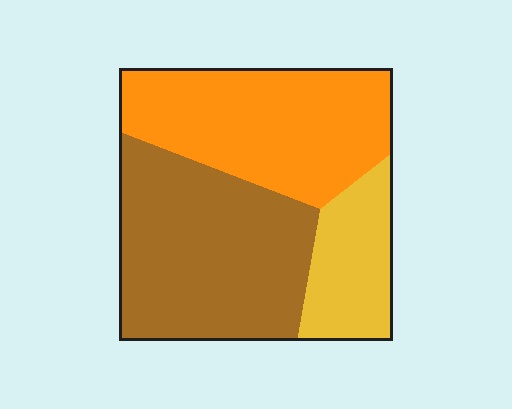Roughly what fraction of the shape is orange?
Orange covers roughly 40% of the shape.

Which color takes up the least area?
Yellow, at roughly 20%.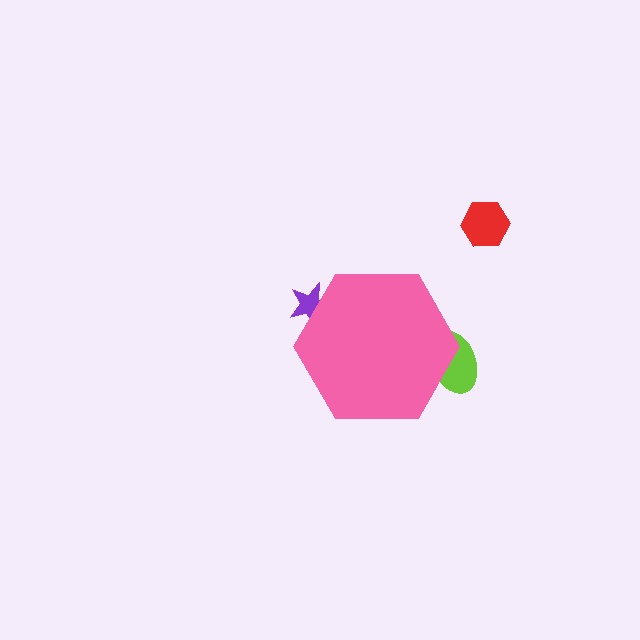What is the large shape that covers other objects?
A pink hexagon.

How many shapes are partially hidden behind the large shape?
2 shapes are partially hidden.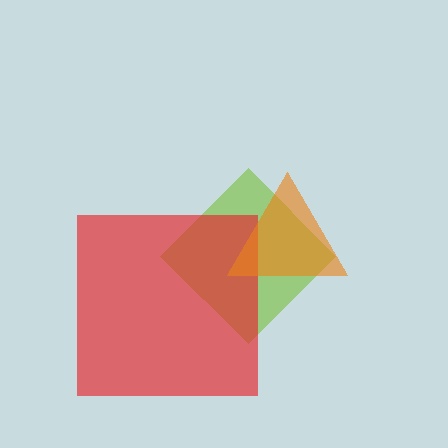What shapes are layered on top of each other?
The layered shapes are: a lime diamond, a red square, an orange triangle.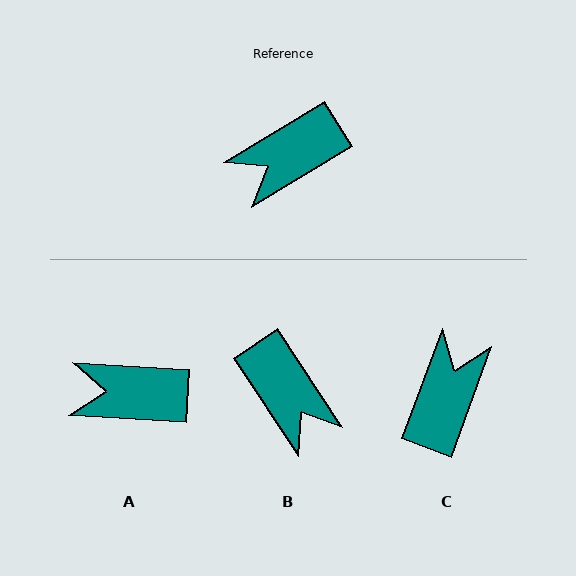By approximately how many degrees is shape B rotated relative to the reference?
Approximately 93 degrees counter-clockwise.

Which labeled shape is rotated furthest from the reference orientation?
C, about 141 degrees away.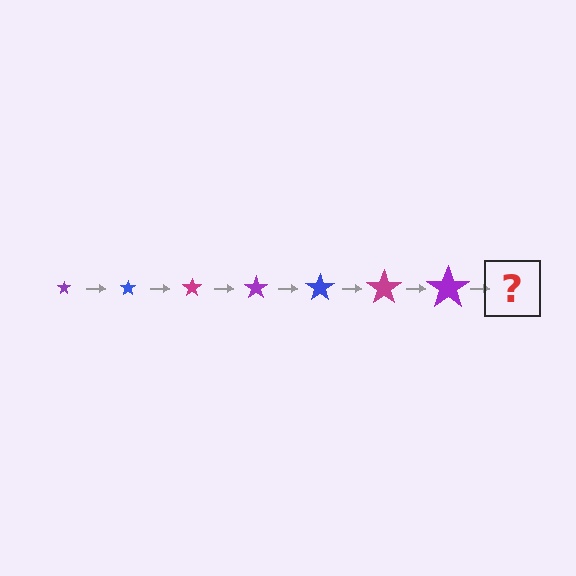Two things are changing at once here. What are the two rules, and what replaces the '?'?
The two rules are that the star grows larger each step and the color cycles through purple, blue, and magenta. The '?' should be a blue star, larger than the previous one.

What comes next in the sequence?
The next element should be a blue star, larger than the previous one.